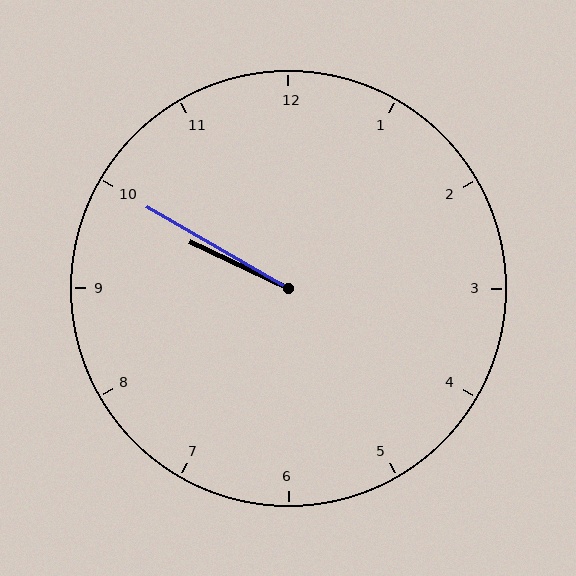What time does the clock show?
9:50.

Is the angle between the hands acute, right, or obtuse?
It is acute.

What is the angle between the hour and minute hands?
Approximately 5 degrees.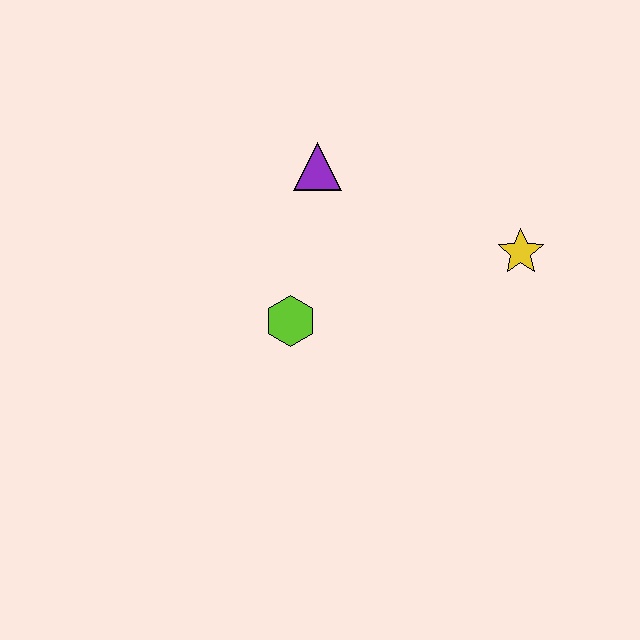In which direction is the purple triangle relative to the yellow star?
The purple triangle is to the left of the yellow star.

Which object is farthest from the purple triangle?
The yellow star is farthest from the purple triangle.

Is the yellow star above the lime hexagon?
Yes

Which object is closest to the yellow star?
The purple triangle is closest to the yellow star.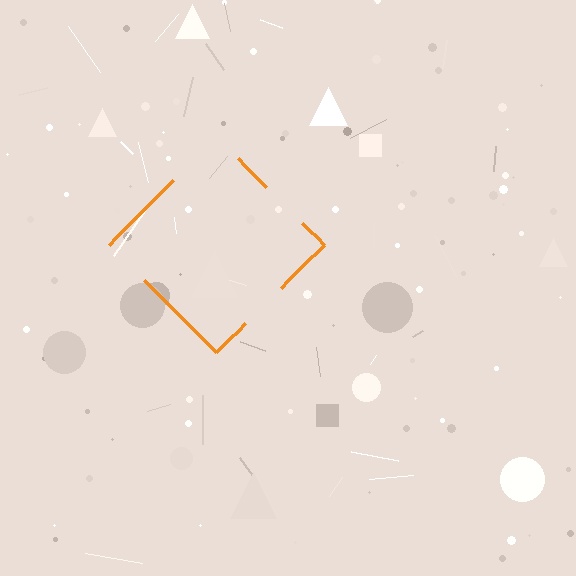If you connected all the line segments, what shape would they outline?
They would outline a diamond.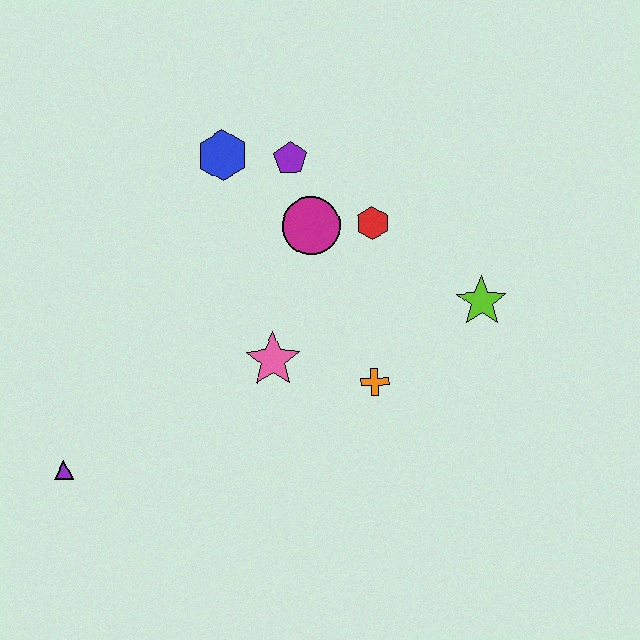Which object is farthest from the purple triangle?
The lime star is farthest from the purple triangle.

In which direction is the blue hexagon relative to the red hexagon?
The blue hexagon is to the left of the red hexagon.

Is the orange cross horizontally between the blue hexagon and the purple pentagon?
No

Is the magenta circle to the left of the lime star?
Yes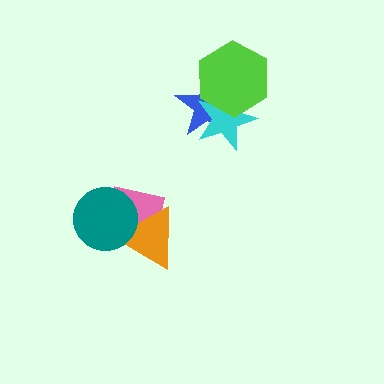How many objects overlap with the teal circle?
2 objects overlap with the teal circle.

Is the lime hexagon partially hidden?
No, no other shape covers it.